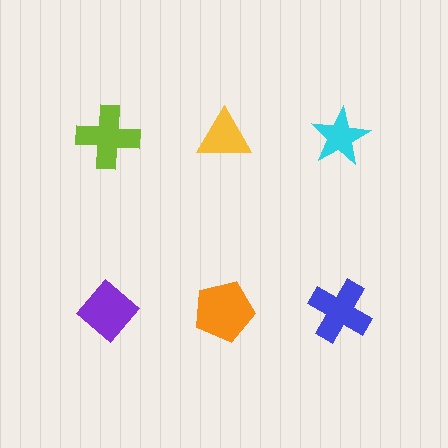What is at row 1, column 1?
A lime cross.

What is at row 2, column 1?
A purple diamond.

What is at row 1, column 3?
A cyan star.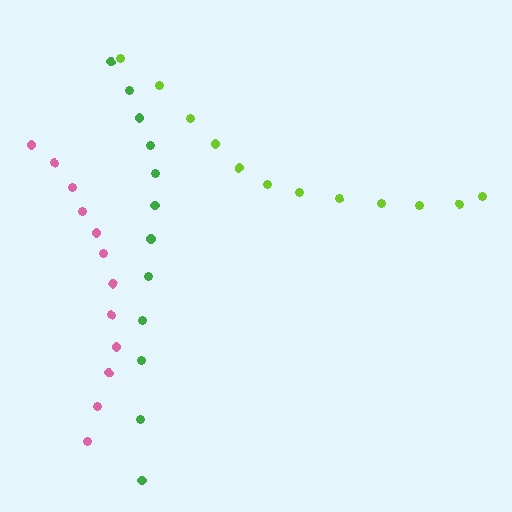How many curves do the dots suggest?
There are 3 distinct paths.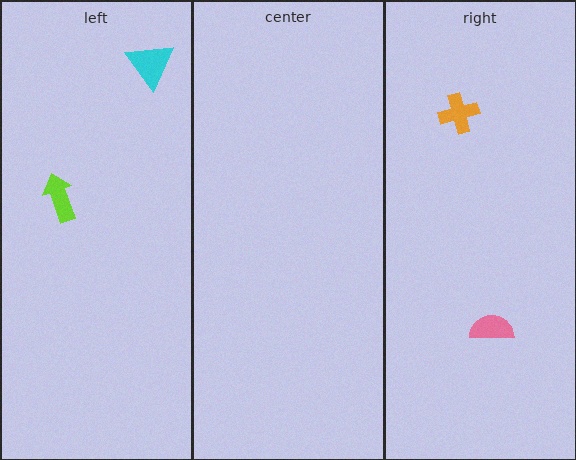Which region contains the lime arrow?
The left region.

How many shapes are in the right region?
2.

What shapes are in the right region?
The pink semicircle, the orange cross.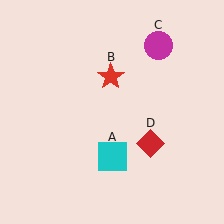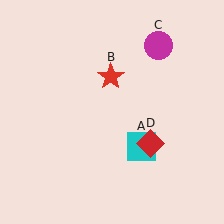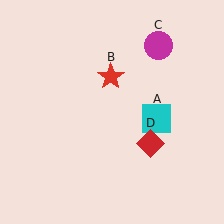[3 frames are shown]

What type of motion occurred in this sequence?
The cyan square (object A) rotated counterclockwise around the center of the scene.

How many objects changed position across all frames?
1 object changed position: cyan square (object A).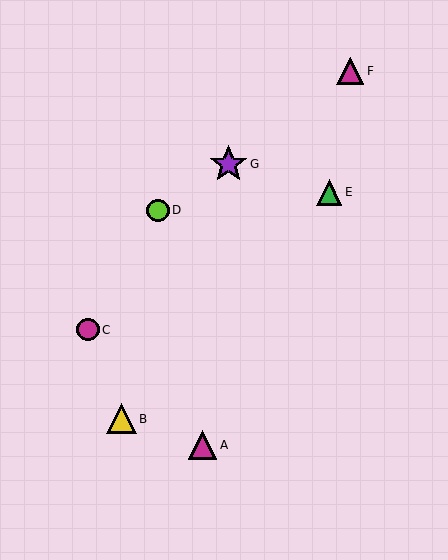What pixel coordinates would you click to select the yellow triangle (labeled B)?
Click at (121, 419) to select the yellow triangle B.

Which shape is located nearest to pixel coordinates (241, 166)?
The purple star (labeled G) at (228, 164) is nearest to that location.